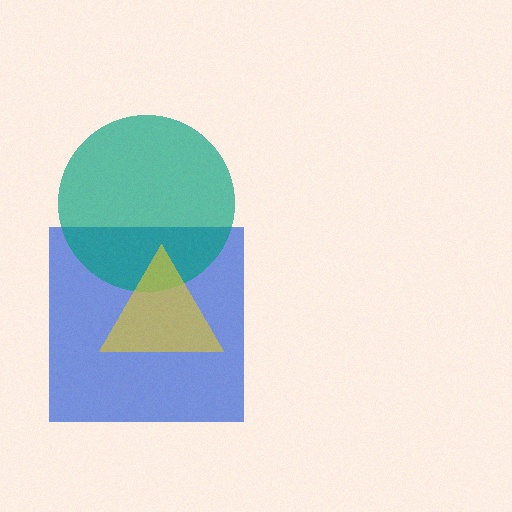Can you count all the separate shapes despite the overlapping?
Yes, there are 3 separate shapes.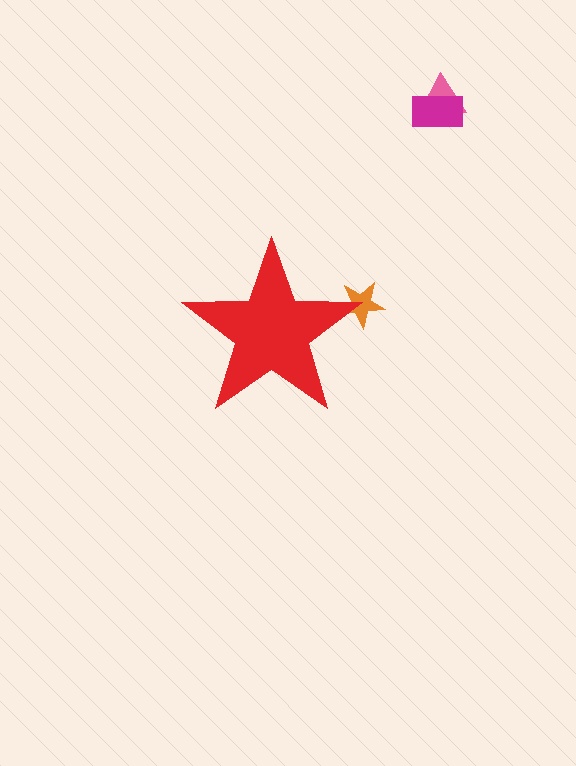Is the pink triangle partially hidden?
No, the pink triangle is fully visible.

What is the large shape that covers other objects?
A red star.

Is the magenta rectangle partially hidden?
No, the magenta rectangle is fully visible.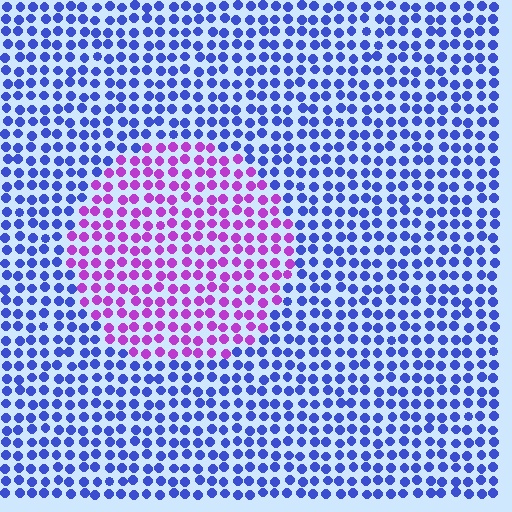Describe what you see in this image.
The image is filled with small blue elements in a uniform arrangement. A circle-shaped region is visible where the elements are tinted to a slightly different hue, forming a subtle color boundary.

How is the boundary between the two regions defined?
The boundary is defined purely by a slight shift in hue (about 61 degrees). Spacing, size, and orientation are identical on both sides.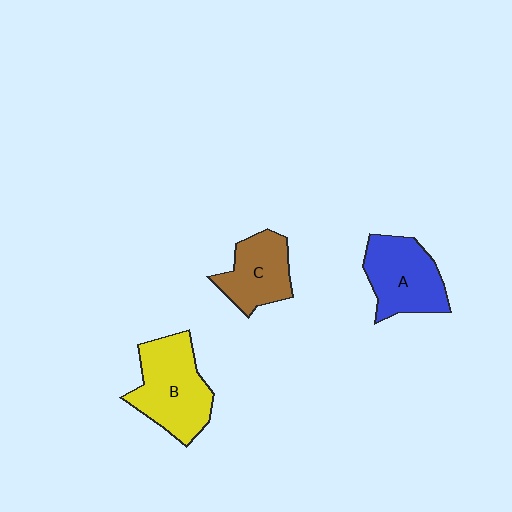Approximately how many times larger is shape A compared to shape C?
Approximately 1.2 times.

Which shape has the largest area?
Shape B (yellow).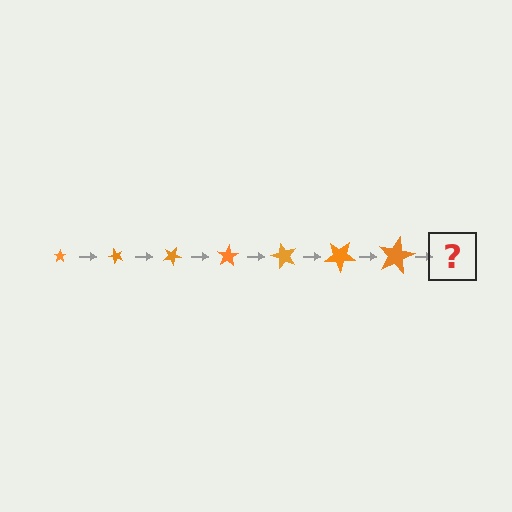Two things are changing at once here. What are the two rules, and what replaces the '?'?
The two rules are that the star grows larger each step and it rotates 50 degrees each step. The '?' should be a star, larger than the previous one and rotated 350 degrees from the start.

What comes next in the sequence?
The next element should be a star, larger than the previous one and rotated 350 degrees from the start.